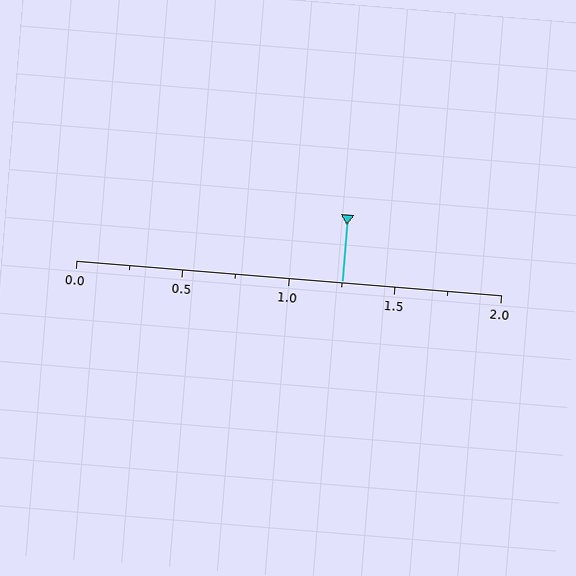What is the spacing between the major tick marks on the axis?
The major ticks are spaced 0.5 apart.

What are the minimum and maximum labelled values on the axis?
The axis runs from 0.0 to 2.0.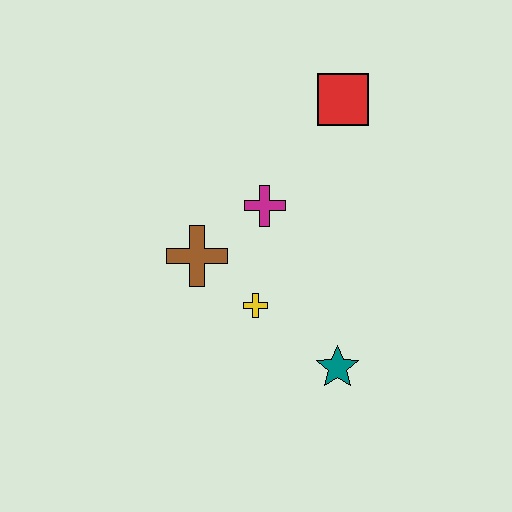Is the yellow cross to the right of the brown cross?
Yes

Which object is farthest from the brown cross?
The red square is farthest from the brown cross.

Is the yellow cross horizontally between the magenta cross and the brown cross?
Yes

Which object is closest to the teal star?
The yellow cross is closest to the teal star.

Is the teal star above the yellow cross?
No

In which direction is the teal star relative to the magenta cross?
The teal star is below the magenta cross.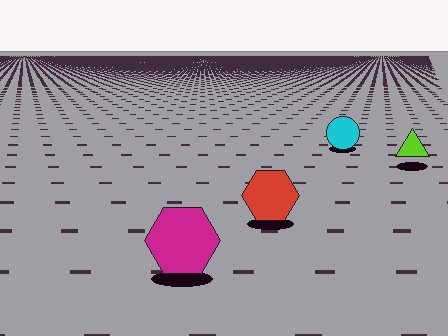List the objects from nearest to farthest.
From nearest to farthest: the magenta hexagon, the red hexagon, the lime triangle, the cyan circle.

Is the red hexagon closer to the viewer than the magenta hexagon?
No. The magenta hexagon is closer — you can tell from the texture gradient: the ground texture is coarser near it.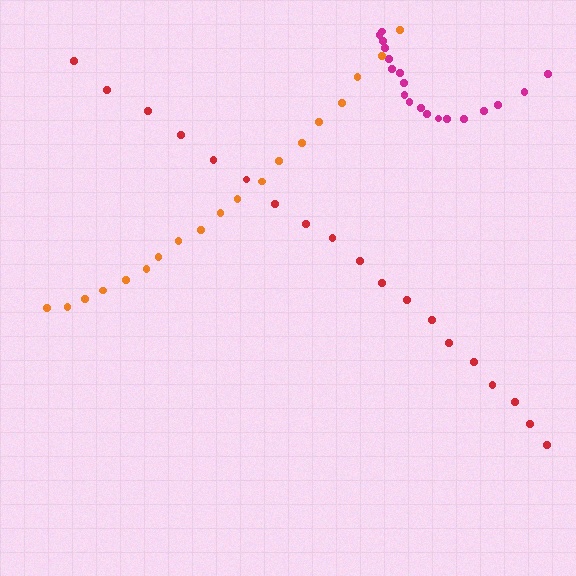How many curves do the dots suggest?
There are 3 distinct paths.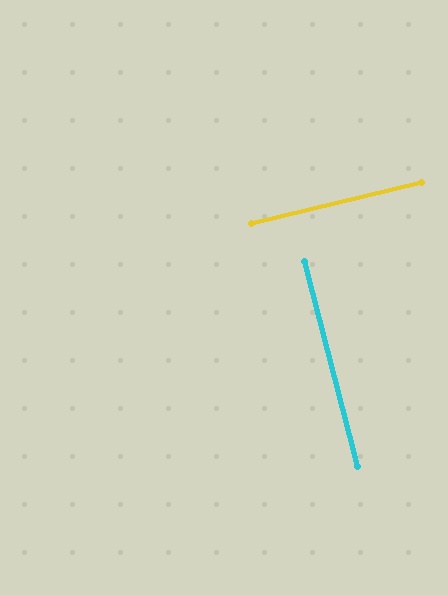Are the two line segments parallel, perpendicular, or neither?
Perpendicular — they meet at approximately 89°.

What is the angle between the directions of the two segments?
Approximately 89 degrees.